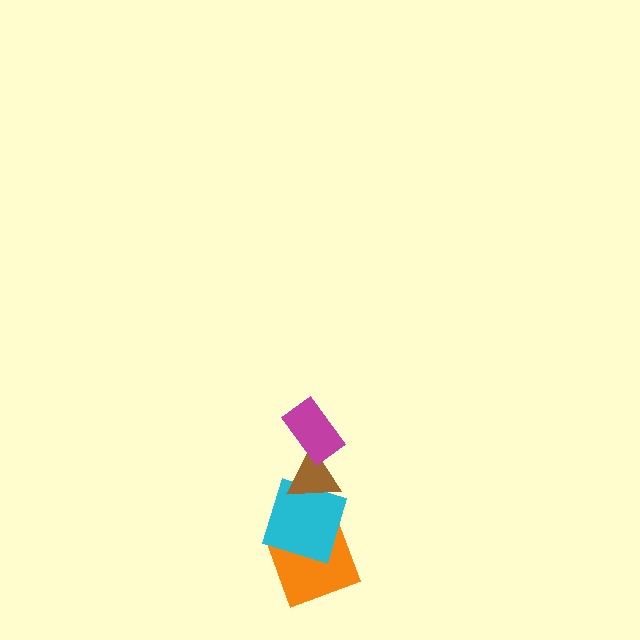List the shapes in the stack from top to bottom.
From top to bottom: the magenta rectangle, the brown triangle, the cyan square, the orange square.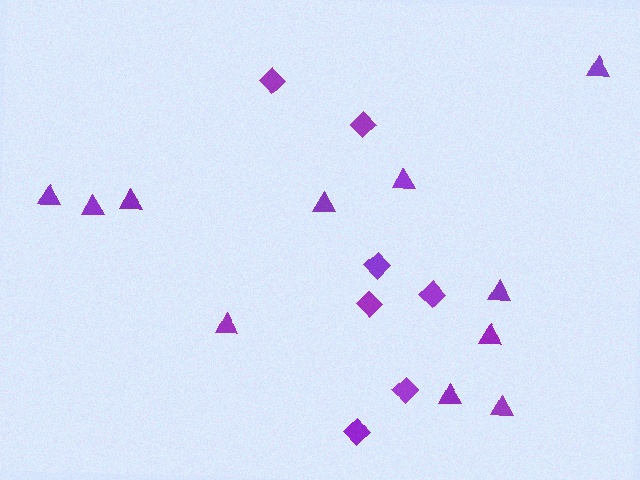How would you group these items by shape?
There are 2 groups: one group of diamonds (7) and one group of triangles (11).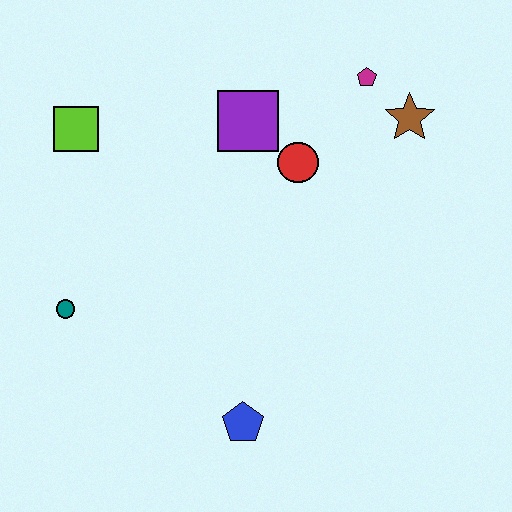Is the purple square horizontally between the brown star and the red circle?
No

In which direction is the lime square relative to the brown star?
The lime square is to the left of the brown star.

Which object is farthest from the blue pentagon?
The magenta pentagon is farthest from the blue pentagon.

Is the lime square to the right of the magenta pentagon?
No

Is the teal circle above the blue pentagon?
Yes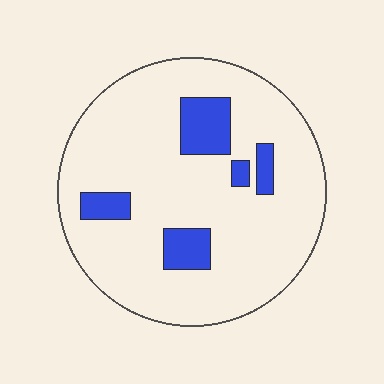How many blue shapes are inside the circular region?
5.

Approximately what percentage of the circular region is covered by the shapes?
Approximately 15%.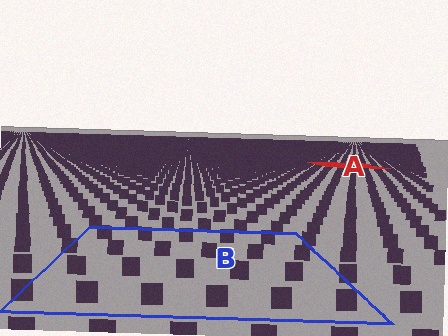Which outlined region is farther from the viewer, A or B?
Region A is farther from the viewer — the texture elements inside it appear smaller and more densely packed.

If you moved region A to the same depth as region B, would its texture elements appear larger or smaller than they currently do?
They would appear larger. At a closer depth, the same texture elements are projected at a bigger on-screen size.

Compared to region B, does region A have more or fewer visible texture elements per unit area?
Region A has more texture elements per unit area — they are packed more densely because it is farther away.